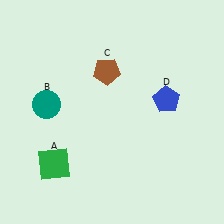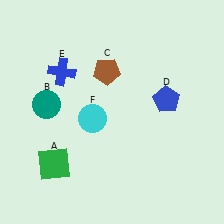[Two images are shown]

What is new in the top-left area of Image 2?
A blue cross (E) was added in the top-left area of Image 2.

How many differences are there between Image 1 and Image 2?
There are 2 differences between the two images.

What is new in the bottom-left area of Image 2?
A cyan circle (F) was added in the bottom-left area of Image 2.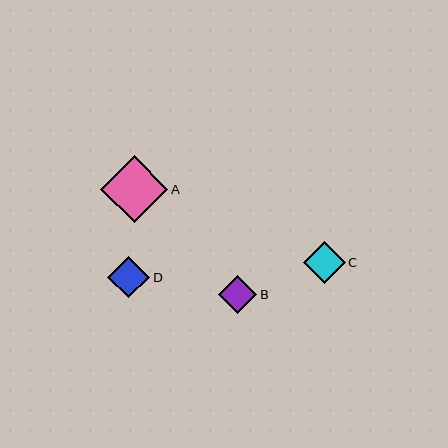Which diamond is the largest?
Diamond A is the largest with a size of approximately 68 pixels.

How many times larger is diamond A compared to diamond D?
Diamond A is approximately 1.6 times the size of diamond D.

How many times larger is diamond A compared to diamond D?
Diamond A is approximately 1.6 times the size of diamond D.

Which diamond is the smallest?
Diamond B is the smallest with a size of approximately 39 pixels.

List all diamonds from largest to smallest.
From largest to smallest: A, C, D, B.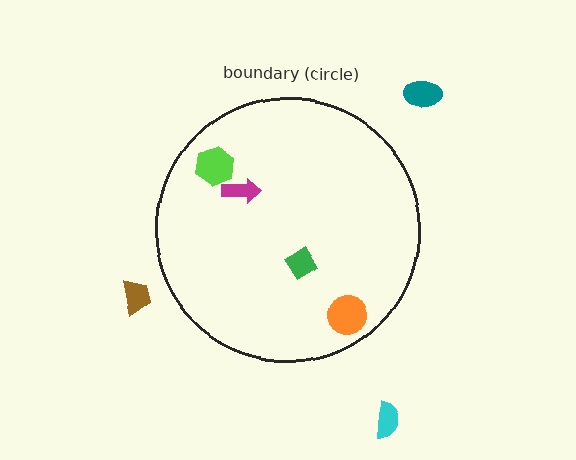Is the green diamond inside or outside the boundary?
Inside.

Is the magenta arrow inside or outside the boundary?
Inside.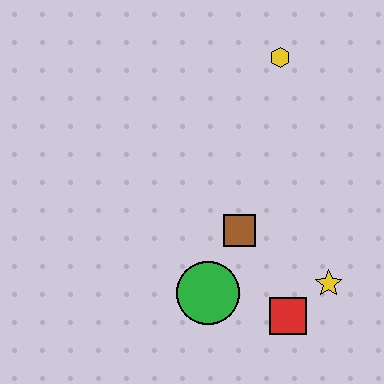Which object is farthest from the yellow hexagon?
The red square is farthest from the yellow hexagon.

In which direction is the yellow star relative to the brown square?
The yellow star is to the right of the brown square.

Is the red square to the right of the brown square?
Yes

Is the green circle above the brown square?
No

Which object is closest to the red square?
The yellow star is closest to the red square.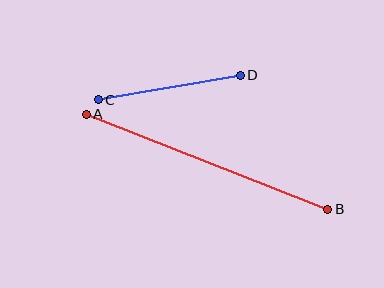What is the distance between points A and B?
The distance is approximately 260 pixels.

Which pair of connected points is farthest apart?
Points A and B are farthest apart.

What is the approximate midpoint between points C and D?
The midpoint is at approximately (169, 88) pixels.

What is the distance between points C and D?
The distance is approximately 144 pixels.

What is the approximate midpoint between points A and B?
The midpoint is at approximately (207, 162) pixels.